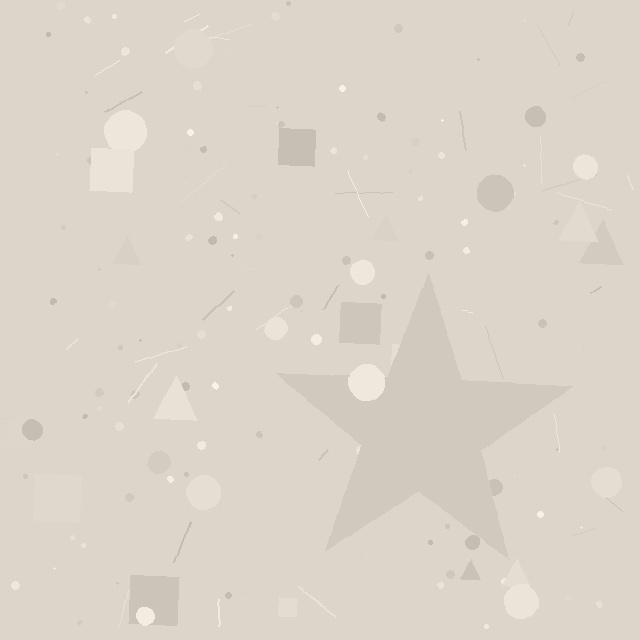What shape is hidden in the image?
A star is hidden in the image.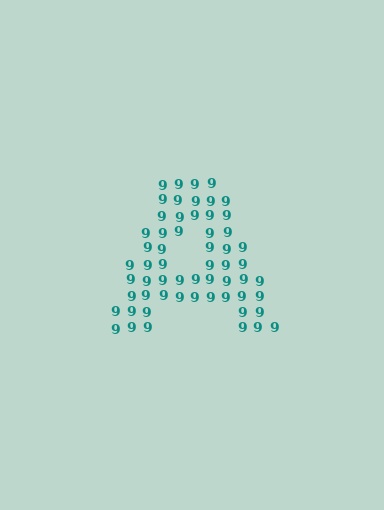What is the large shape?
The large shape is the letter A.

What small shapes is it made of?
It is made of small digit 9's.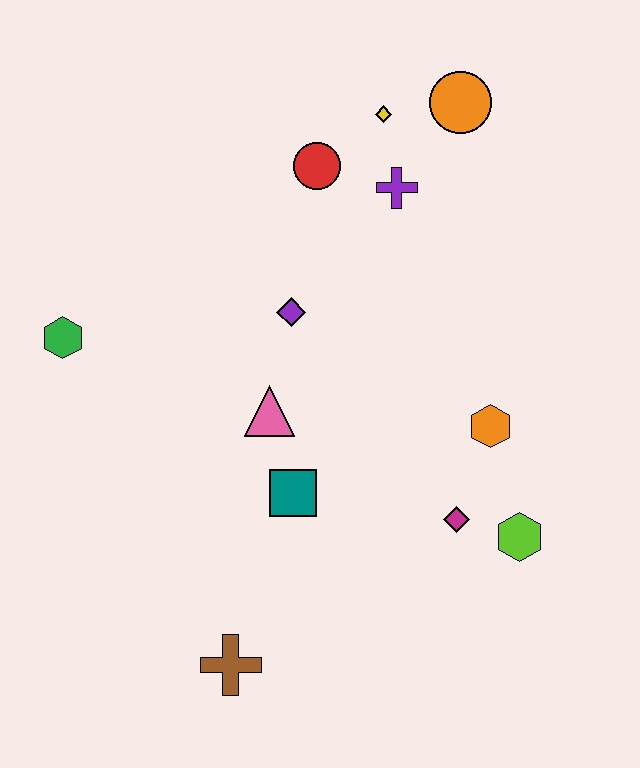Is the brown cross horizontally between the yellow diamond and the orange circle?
No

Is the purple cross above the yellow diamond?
No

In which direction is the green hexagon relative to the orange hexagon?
The green hexagon is to the left of the orange hexagon.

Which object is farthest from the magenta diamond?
The green hexagon is farthest from the magenta diamond.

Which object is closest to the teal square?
The pink triangle is closest to the teal square.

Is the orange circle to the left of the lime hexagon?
Yes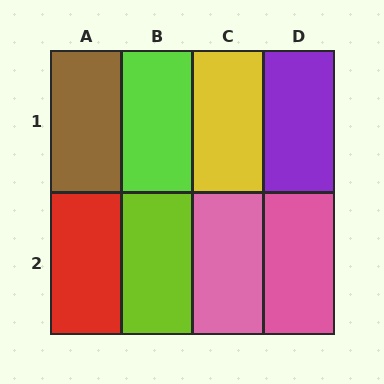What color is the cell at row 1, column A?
Brown.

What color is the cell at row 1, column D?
Purple.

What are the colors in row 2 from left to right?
Red, lime, pink, pink.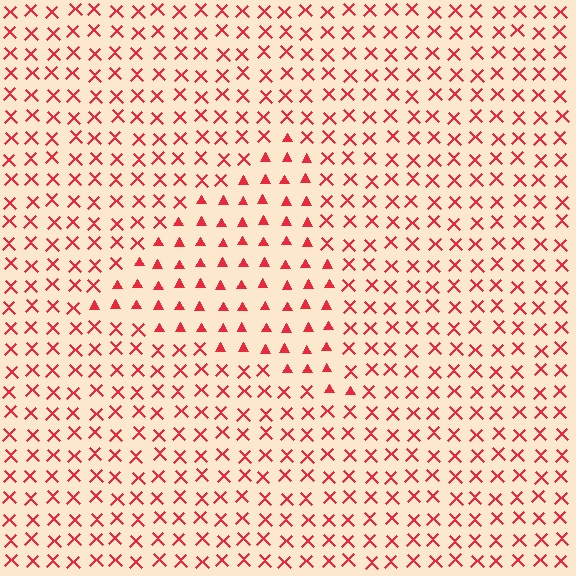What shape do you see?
I see a triangle.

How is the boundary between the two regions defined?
The boundary is defined by a change in element shape: triangles inside vs. X marks outside. All elements share the same color and spacing.